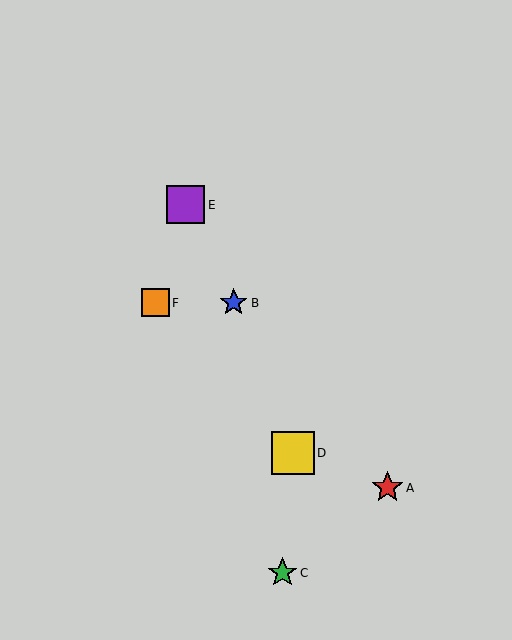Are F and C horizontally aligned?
No, F is at y≈303 and C is at y≈573.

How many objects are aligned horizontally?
2 objects (B, F) are aligned horizontally.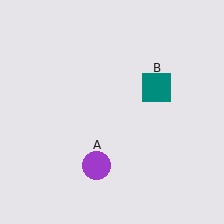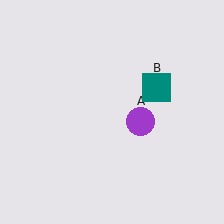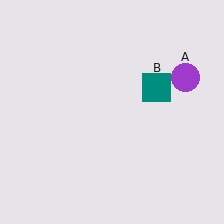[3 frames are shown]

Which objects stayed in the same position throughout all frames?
Teal square (object B) remained stationary.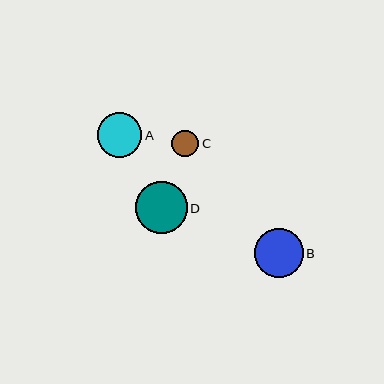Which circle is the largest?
Circle D is the largest with a size of approximately 52 pixels.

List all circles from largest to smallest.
From largest to smallest: D, B, A, C.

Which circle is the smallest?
Circle C is the smallest with a size of approximately 27 pixels.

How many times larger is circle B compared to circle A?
Circle B is approximately 1.1 times the size of circle A.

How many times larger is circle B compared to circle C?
Circle B is approximately 1.8 times the size of circle C.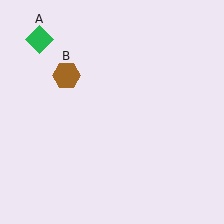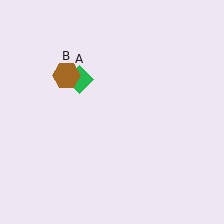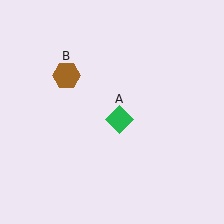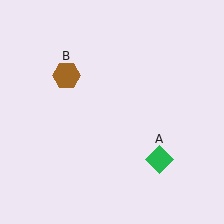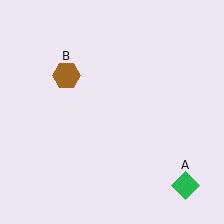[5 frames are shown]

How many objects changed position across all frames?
1 object changed position: green diamond (object A).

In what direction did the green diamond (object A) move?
The green diamond (object A) moved down and to the right.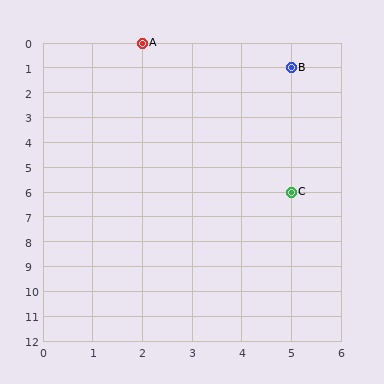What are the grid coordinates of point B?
Point B is at grid coordinates (5, 1).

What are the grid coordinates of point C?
Point C is at grid coordinates (5, 6).